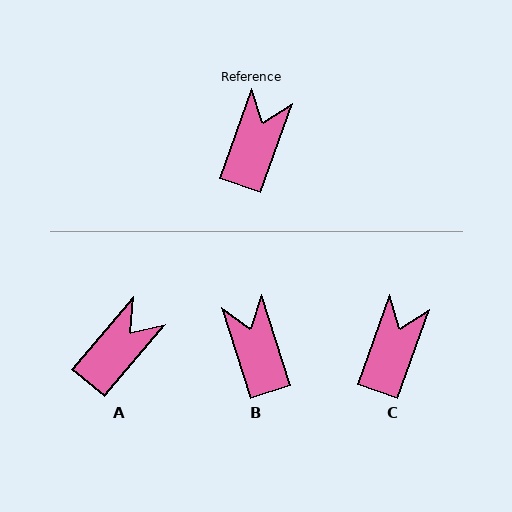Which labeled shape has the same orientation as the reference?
C.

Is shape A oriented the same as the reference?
No, it is off by about 21 degrees.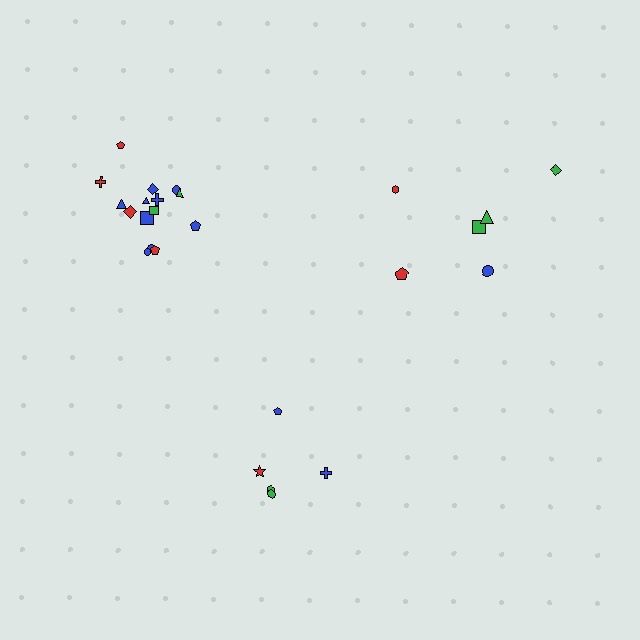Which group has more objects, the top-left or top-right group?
The top-left group.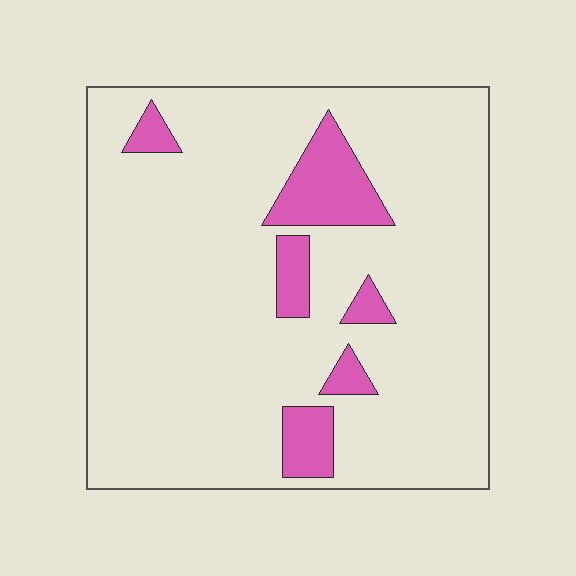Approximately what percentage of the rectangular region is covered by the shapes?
Approximately 10%.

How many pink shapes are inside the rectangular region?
6.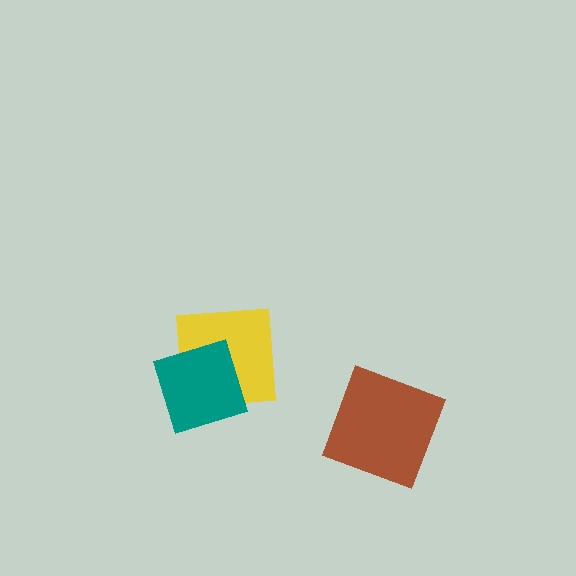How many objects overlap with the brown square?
0 objects overlap with the brown square.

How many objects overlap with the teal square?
1 object overlaps with the teal square.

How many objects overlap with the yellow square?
1 object overlaps with the yellow square.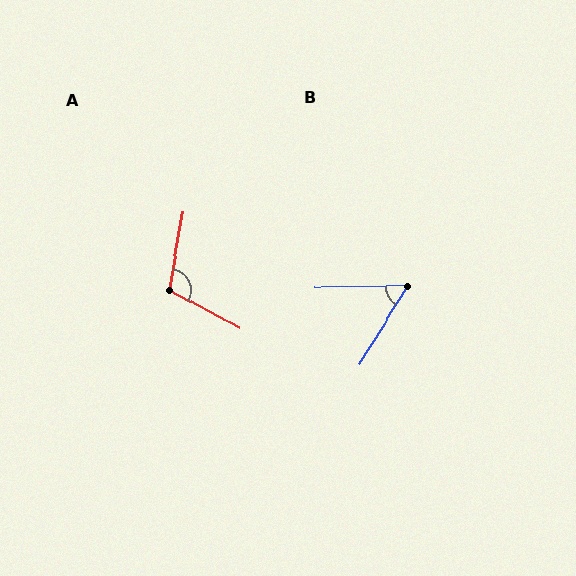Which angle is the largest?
A, at approximately 109 degrees.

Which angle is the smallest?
B, at approximately 57 degrees.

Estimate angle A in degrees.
Approximately 109 degrees.